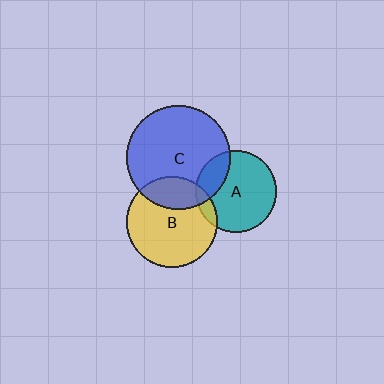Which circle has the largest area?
Circle C (blue).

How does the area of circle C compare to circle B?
Approximately 1.3 times.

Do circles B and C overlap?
Yes.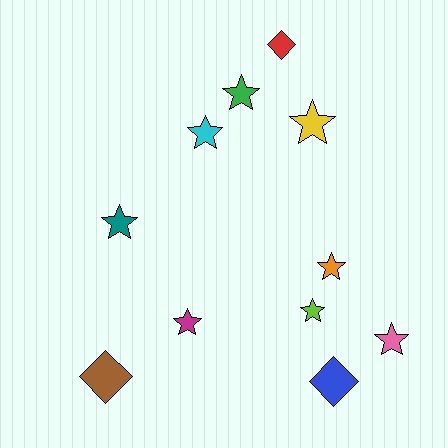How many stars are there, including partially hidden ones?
There are 8 stars.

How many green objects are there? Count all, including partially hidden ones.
There is 1 green object.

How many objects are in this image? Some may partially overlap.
There are 11 objects.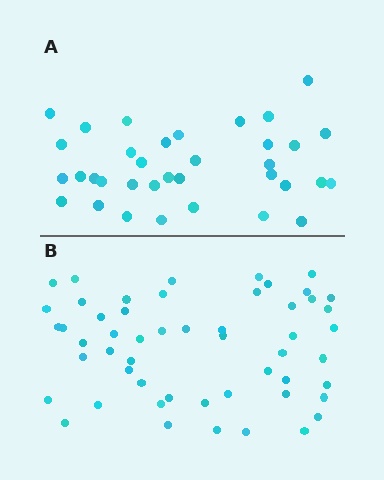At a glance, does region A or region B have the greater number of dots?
Region B (the bottom region) has more dots.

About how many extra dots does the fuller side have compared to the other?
Region B has approximately 20 more dots than region A.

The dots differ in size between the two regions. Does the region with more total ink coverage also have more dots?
No. Region A has more total ink coverage because its dots are larger, but region B actually contains more individual dots. Total area can be misleading — the number of items is what matters here.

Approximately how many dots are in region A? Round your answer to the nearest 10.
About 40 dots. (The exact count is 35, which rounds to 40.)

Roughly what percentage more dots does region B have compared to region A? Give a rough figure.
About 50% more.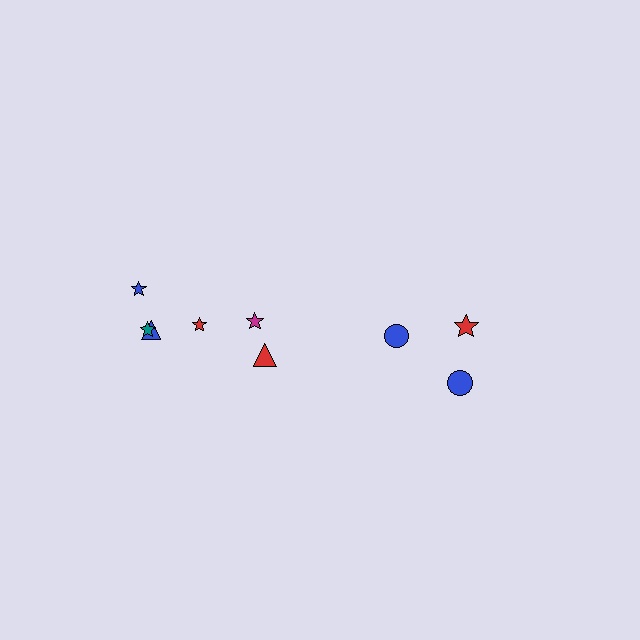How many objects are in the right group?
There are 3 objects.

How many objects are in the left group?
There are 6 objects.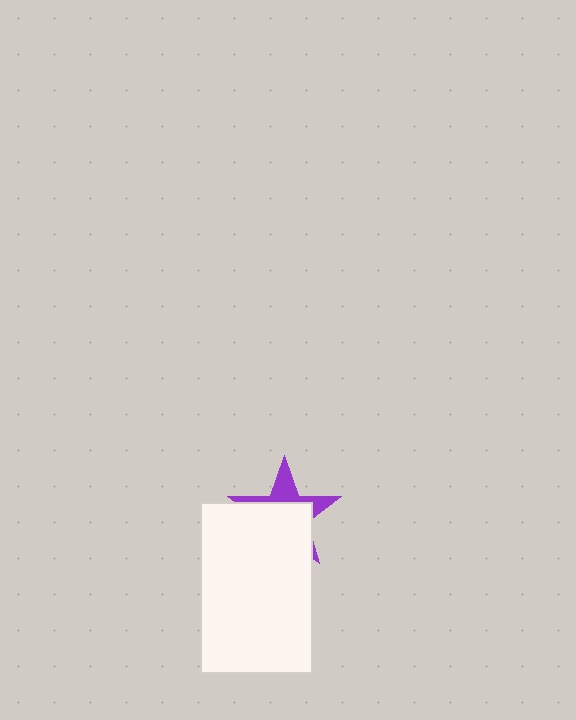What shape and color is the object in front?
The object in front is a white rectangle.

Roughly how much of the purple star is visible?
A small part of it is visible (roughly 34%).